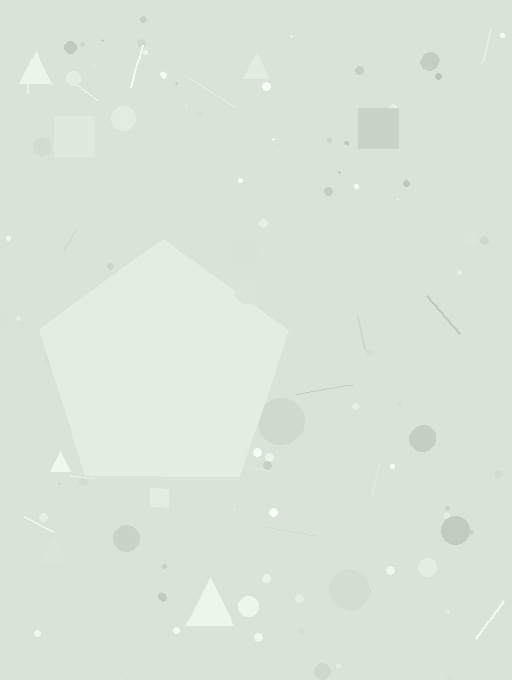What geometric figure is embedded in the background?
A pentagon is embedded in the background.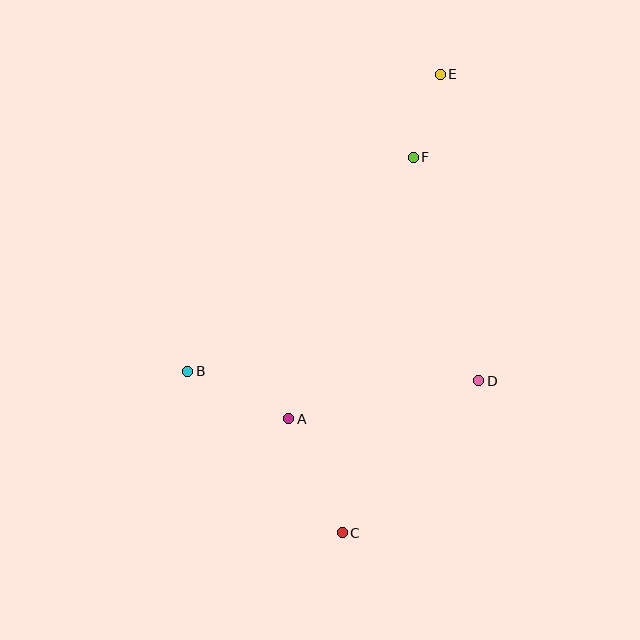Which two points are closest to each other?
Points E and F are closest to each other.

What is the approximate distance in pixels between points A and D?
The distance between A and D is approximately 194 pixels.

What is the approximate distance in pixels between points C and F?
The distance between C and F is approximately 382 pixels.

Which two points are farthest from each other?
Points C and E are farthest from each other.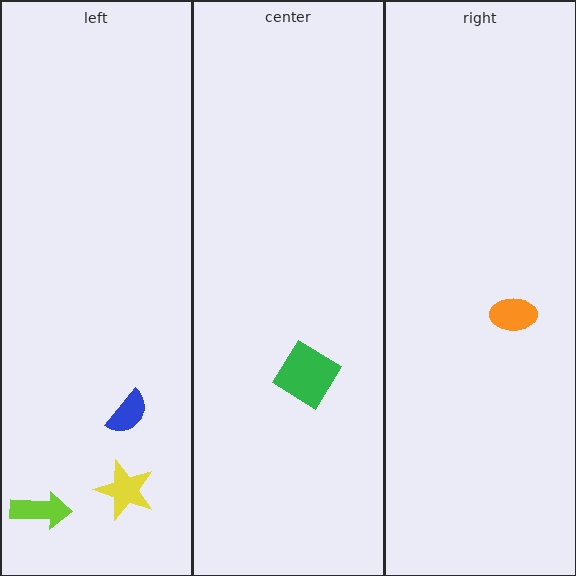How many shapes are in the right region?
1.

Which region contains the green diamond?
The center region.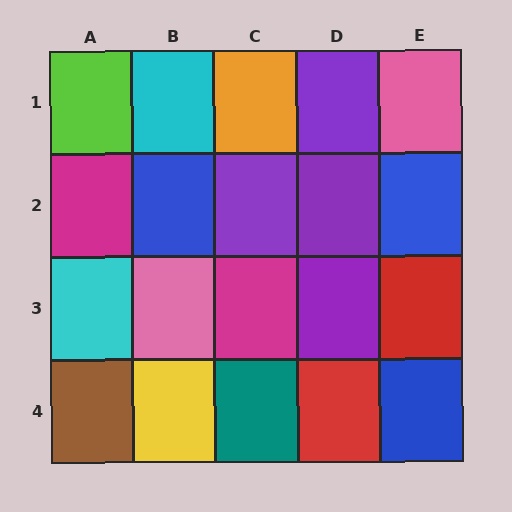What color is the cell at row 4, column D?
Red.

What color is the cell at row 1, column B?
Cyan.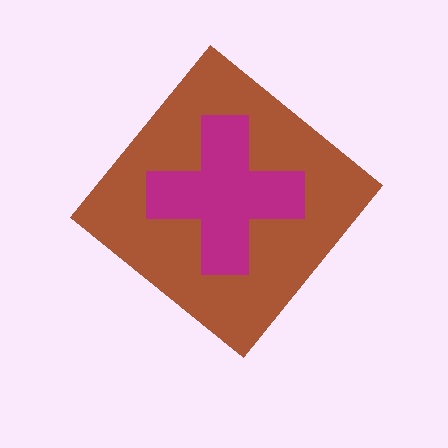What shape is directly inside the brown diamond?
The magenta cross.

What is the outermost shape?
The brown diamond.